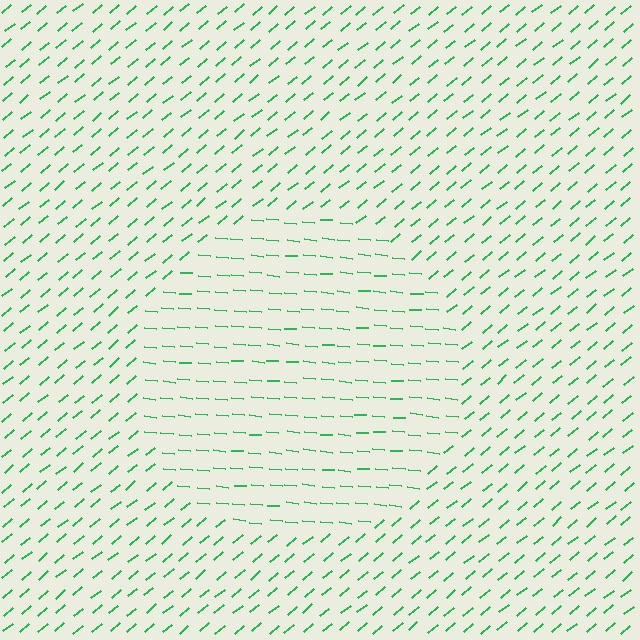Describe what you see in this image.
The image is filled with small green line segments. A circle region in the image has lines oriented differently from the surrounding lines, creating a visible texture boundary.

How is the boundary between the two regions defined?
The boundary is defined purely by a change in line orientation (approximately 45 degrees difference). All lines are the same color and thickness.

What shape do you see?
I see a circle.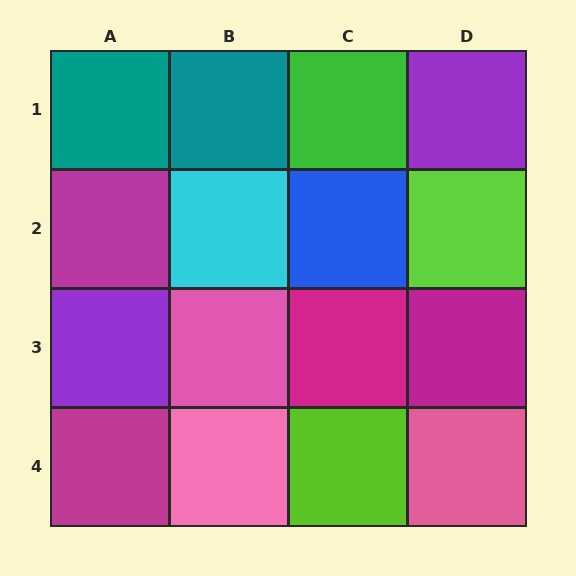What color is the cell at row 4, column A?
Magenta.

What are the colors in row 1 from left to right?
Teal, teal, green, purple.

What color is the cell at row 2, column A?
Magenta.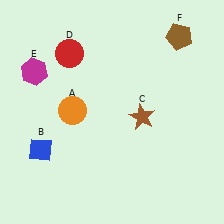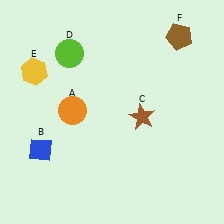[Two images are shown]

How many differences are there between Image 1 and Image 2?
There are 2 differences between the two images.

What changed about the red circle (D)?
In Image 1, D is red. In Image 2, it changed to lime.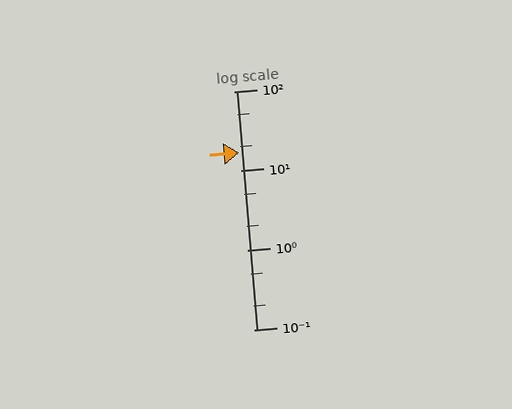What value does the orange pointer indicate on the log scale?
The pointer indicates approximately 17.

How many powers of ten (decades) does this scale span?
The scale spans 3 decades, from 0.1 to 100.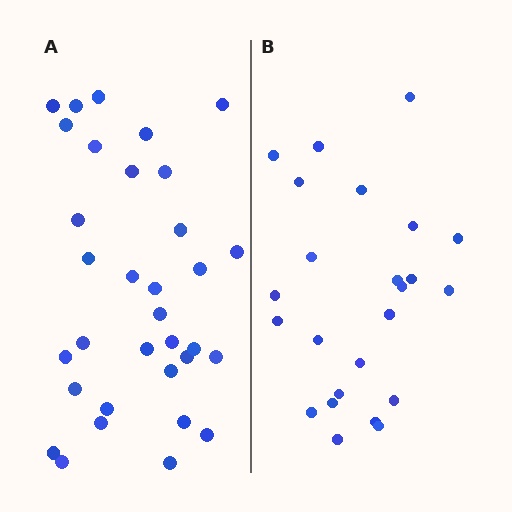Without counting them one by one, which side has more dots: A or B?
Region A (the left region) has more dots.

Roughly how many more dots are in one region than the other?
Region A has roughly 8 or so more dots than region B.